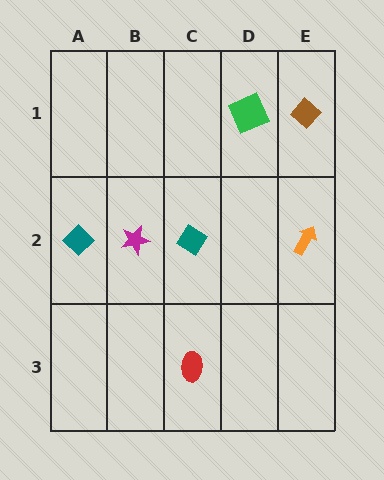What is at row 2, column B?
A magenta star.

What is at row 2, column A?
A teal diamond.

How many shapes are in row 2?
4 shapes.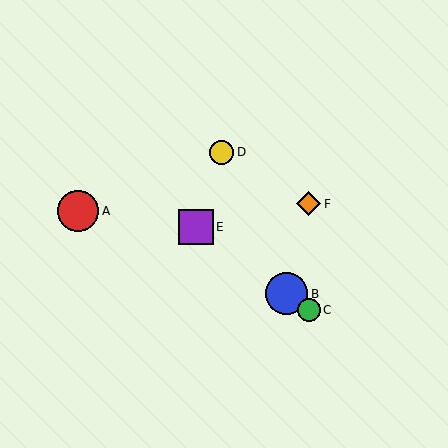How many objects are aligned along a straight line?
3 objects (B, C, E) are aligned along a straight line.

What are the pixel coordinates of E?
Object E is at (196, 227).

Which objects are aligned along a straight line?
Objects B, C, E are aligned along a straight line.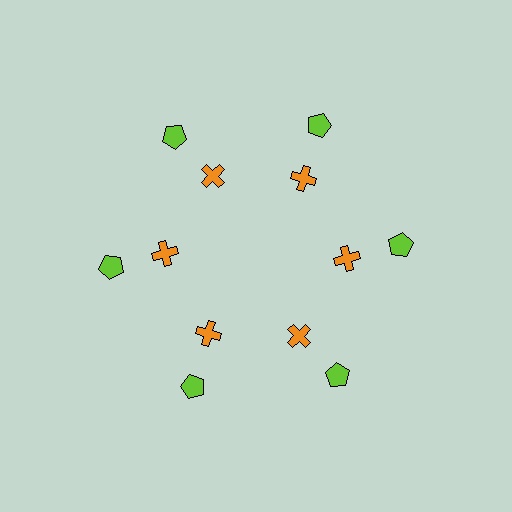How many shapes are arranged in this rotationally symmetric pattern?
There are 12 shapes, arranged in 6 groups of 2.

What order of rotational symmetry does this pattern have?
This pattern has 6-fold rotational symmetry.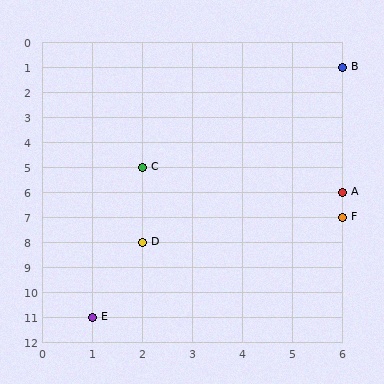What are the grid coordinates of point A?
Point A is at grid coordinates (6, 6).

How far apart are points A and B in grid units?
Points A and B are 5 rows apart.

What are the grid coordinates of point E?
Point E is at grid coordinates (1, 11).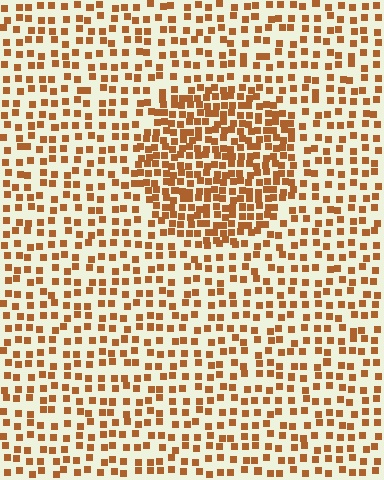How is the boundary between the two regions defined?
The boundary is defined by a change in element density (approximately 2.0x ratio). All elements are the same color, size, and shape.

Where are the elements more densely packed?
The elements are more densely packed inside the circle boundary.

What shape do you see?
I see a circle.